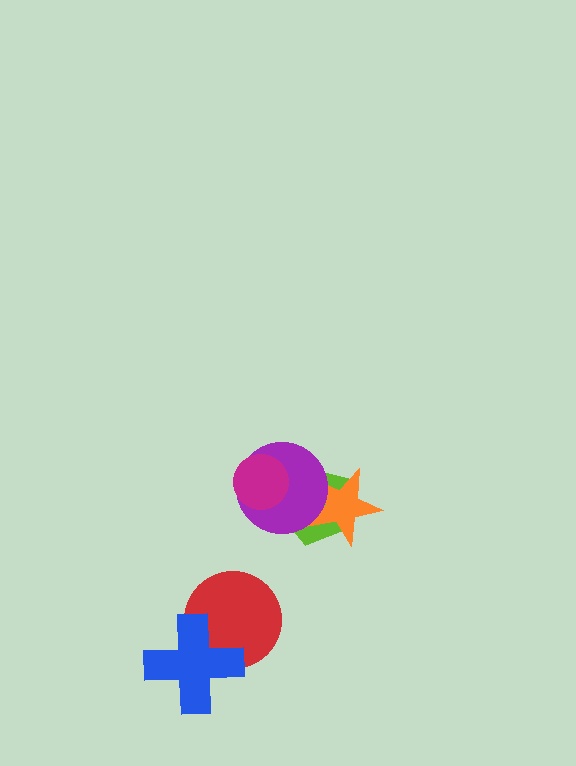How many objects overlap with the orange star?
2 objects overlap with the orange star.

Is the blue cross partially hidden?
No, no other shape covers it.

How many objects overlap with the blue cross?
1 object overlaps with the blue cross.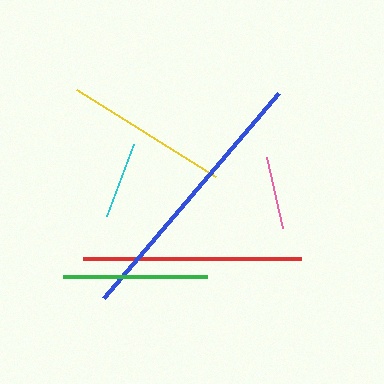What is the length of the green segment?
The green segment is approximately 145 pixels long.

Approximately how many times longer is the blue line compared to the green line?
The blue line is approximately 1.9 times the length of the green line.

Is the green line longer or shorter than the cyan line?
The green line is longer than the cyan line.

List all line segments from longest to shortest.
From longest to shortest: blue, red, yellow, green, cyan, pink.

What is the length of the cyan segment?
The cyan segment is approximately 77 pixels long.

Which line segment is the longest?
The blue line is the longest at approximately 270 pixels.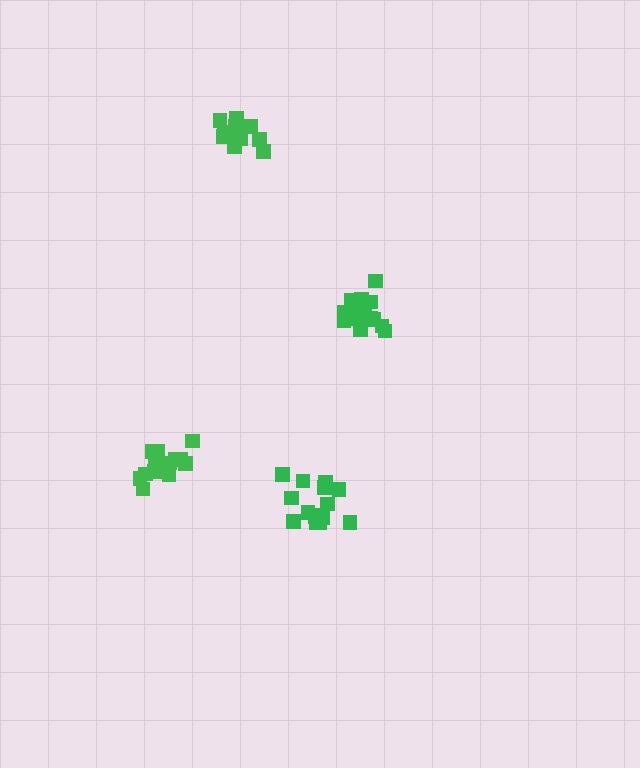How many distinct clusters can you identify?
There are 4 distinct clusters.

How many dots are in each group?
Group 1: 12 dots, Group 2: 18 dots, Group 3: 15 dots, Group 4: 16 dots (61 total).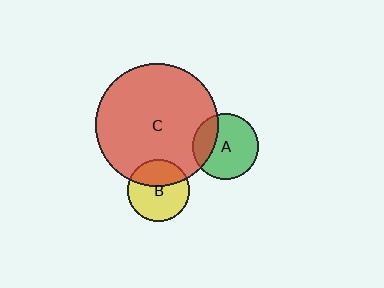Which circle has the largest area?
Circle C (red).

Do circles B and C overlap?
Yes.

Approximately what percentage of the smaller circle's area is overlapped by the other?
Approximately 35%.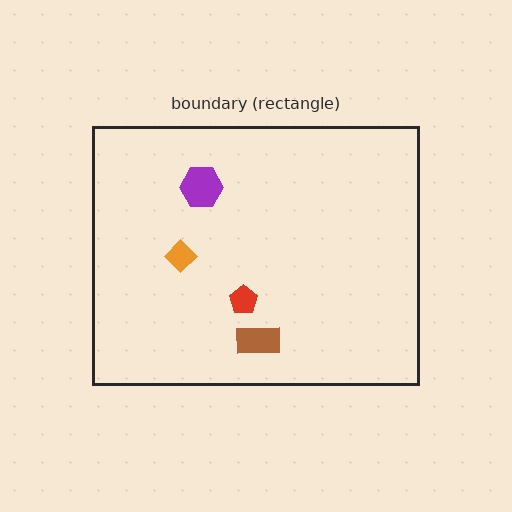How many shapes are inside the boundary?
4 inside, 0 outside.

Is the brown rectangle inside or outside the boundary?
Inside.